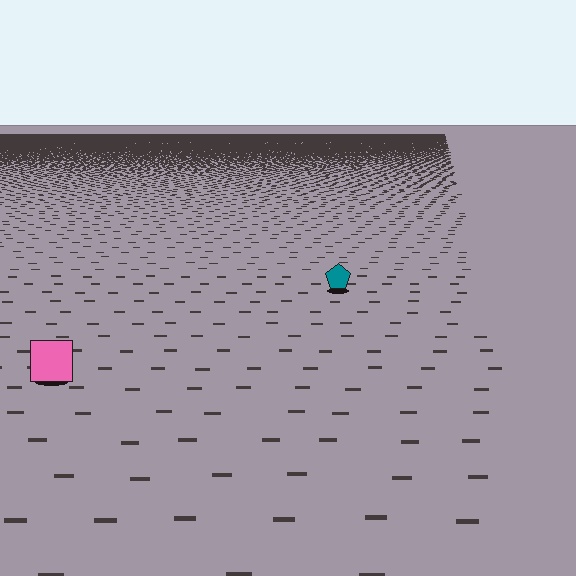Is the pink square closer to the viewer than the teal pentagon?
Yes. The pink square is closer — you can tell from the texture gradient: the ground texture is coarser near it.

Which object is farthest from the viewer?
The teal pentagon is farthest from the viewer. It appears smaller and the ground texture around it is denser.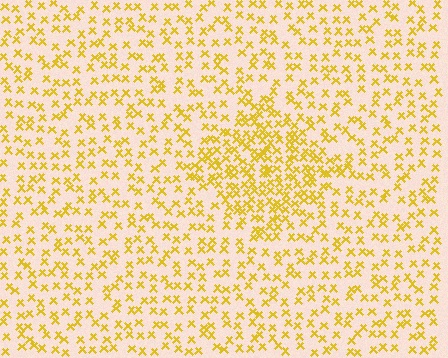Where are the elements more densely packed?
The elements are more densely packed inside the diamond boundary.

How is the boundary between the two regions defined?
The boundary is defined by a change in element density (approximately 2.0x ratio). All elements are the same color, size, and shape.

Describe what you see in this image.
The image contains small yellow elements arranged at two different densities. A diamond-shaped region is visible where the elements are more densely packed than the surrounding area.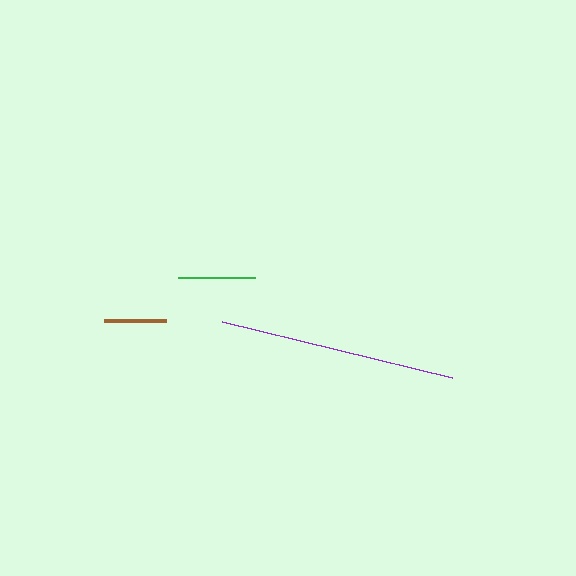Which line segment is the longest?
The purple line is the longest at approximately 237 pixels.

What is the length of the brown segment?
The brown segment is approximately 62 pixels long.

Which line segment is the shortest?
The brown line is the shortest at approximately 62 pixels.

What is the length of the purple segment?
The purple segment is approximately 237 pixels long.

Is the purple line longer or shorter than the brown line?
The purple line is longer than the brown line.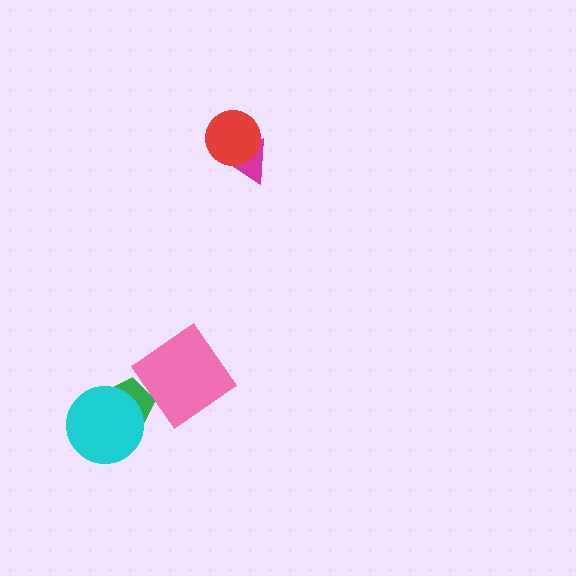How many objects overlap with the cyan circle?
1 object overlaps with the cyan circle.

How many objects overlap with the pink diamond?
0 objects overlap with the pink diamond.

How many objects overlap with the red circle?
1 object overlaps with the red circle.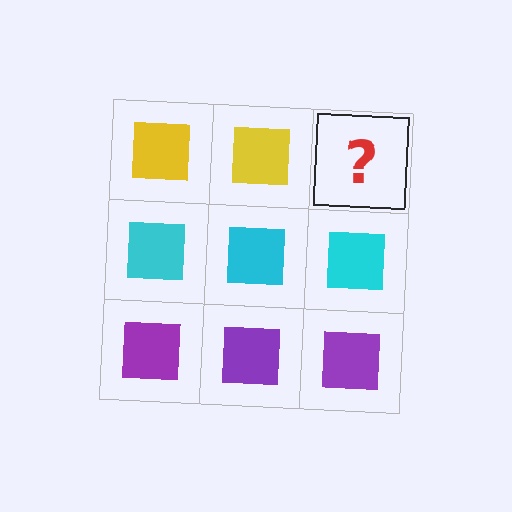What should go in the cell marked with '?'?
The missing cell should contain a yellow square.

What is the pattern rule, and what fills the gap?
The rule is that each row has a consistent color. The gap should be filled with a yellow square.